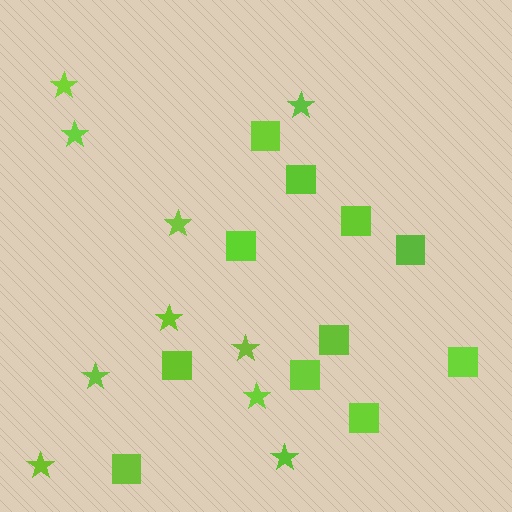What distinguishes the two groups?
There are 2 groups: one group of squares (11) and one group of stars (10).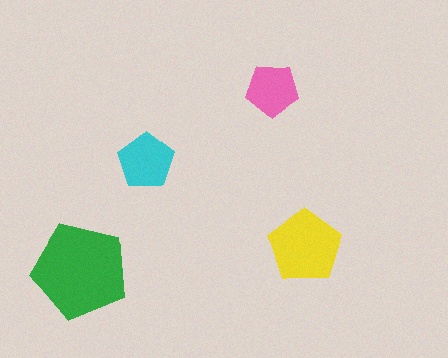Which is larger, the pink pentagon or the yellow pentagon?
The yellow one.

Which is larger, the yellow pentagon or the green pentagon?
The green one.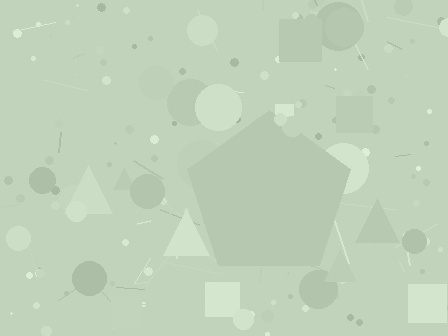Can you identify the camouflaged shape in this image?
The camouflaged shape is a pentagon.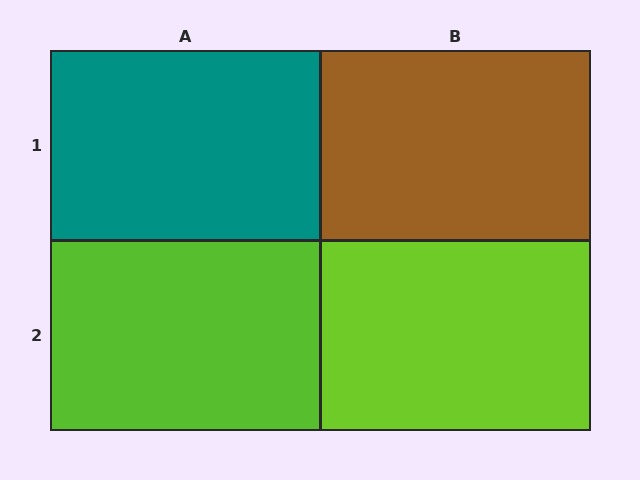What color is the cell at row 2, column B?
Lime.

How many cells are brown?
1 cell is brown.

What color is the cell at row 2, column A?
Lime.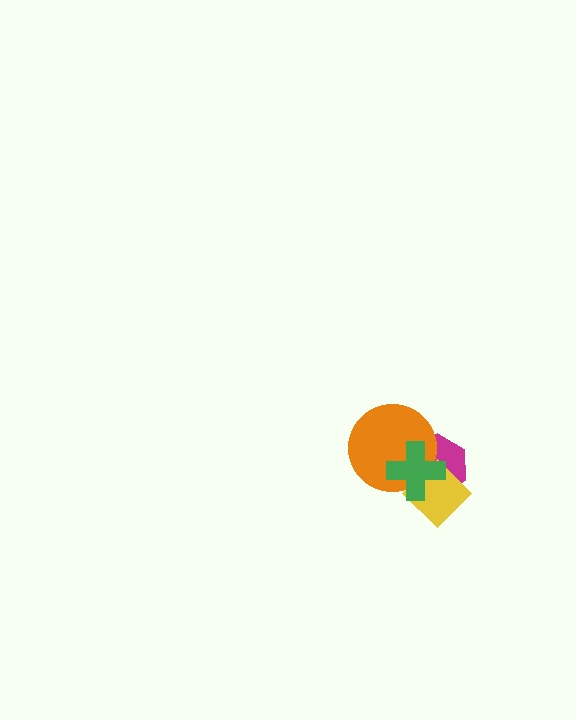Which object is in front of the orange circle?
The green cross is in front of the orange circle.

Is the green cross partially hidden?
No, no other shape covers it.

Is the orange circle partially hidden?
Yes, it is partially covered by another shape.